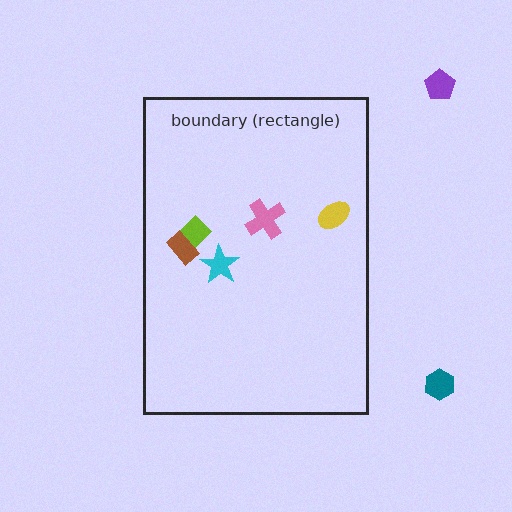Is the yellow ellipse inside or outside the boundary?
Inside.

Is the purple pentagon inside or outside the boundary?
Outside.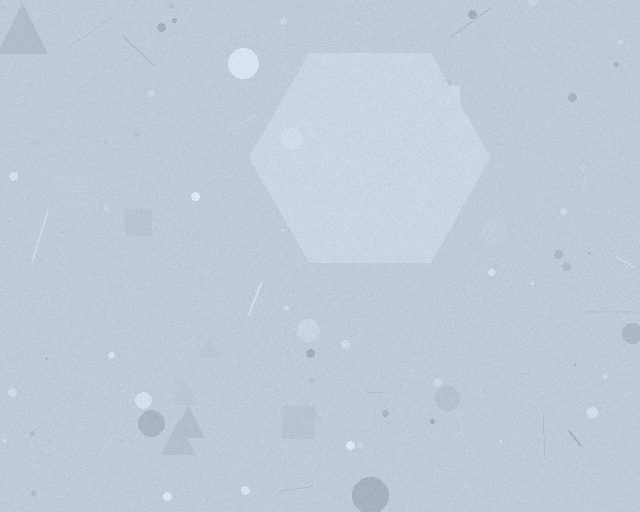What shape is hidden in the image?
A hexagon is hidden in the image.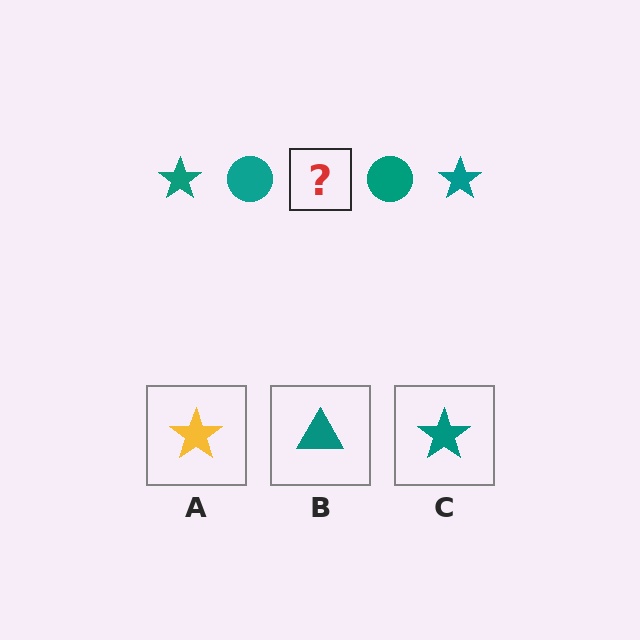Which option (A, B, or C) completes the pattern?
C.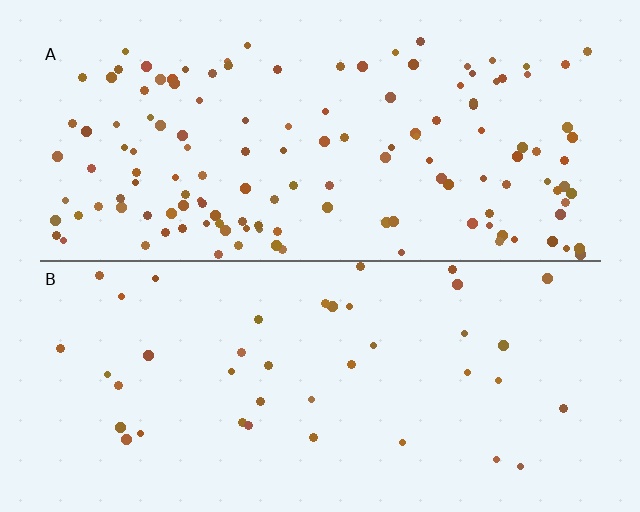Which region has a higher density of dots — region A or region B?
A (the top).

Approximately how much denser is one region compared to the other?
Approximately 3.4× — region A over region B.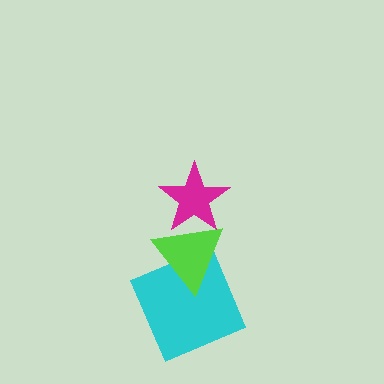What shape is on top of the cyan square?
The lime triangle is on top of the cyan square.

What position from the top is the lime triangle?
The lime triangle is 2nd from the top.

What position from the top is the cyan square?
The cyan square is 3rd from the top.